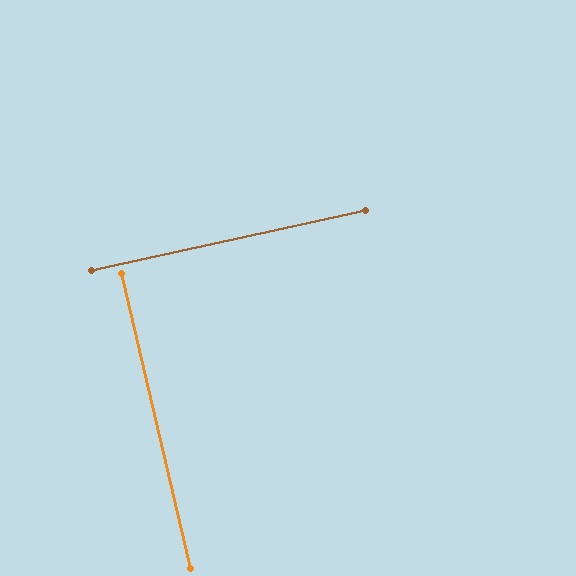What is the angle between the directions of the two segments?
Approximately 89 degrees.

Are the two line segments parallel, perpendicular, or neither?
Perpendicular — they meet at approximately 89°.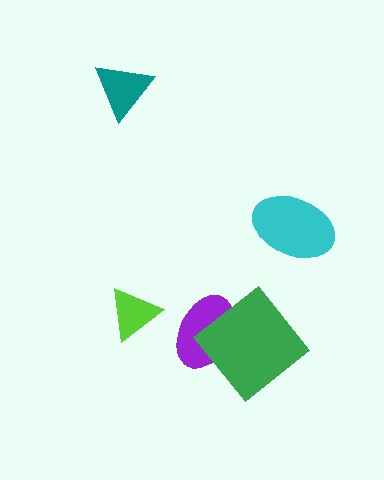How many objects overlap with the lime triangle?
0 objects overlap with the lime triangle.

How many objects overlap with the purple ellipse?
1 object overlaps with the purple ellipse.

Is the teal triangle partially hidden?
No, no other shape covers it.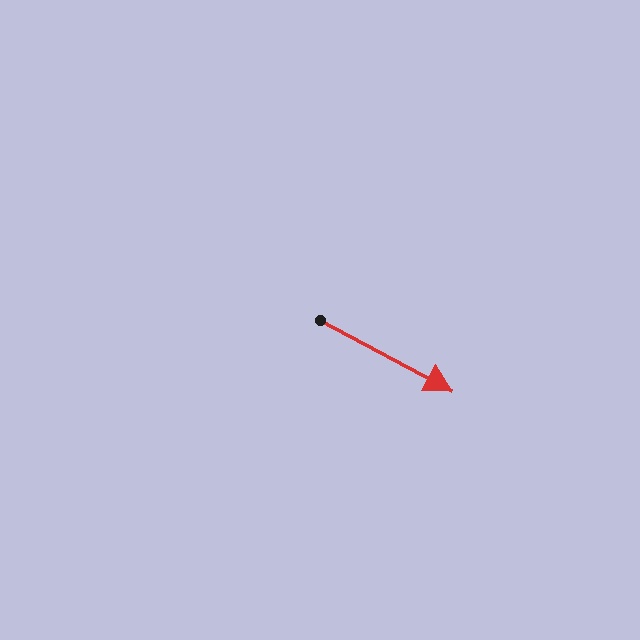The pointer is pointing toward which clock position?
Roughly 4 o'clock.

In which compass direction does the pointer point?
Southeast.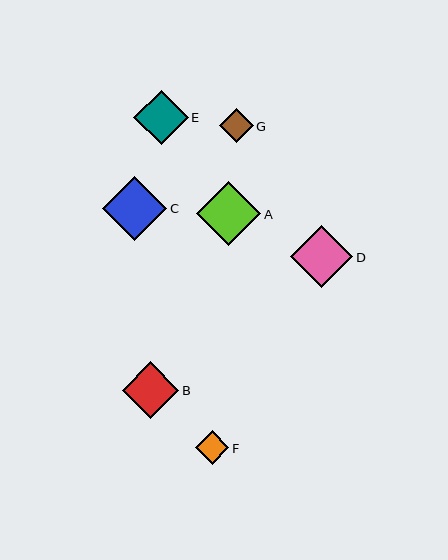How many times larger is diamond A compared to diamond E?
Diamond A is approximately 1.2 times the size of diamond E.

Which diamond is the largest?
Diamond C is the largest with a size of approximately 65 pixels.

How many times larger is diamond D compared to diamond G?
Diamond D is approximately 1.8 times the size of diamond G.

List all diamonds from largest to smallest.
From largest to smallest: C, A, D, B, E, G, F.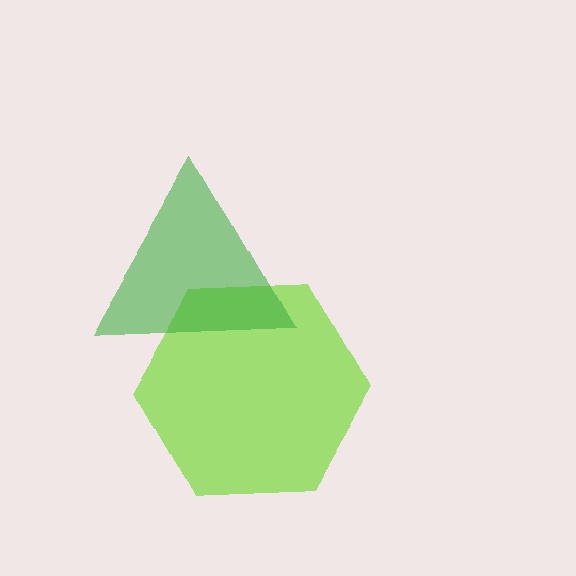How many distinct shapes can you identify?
There are 2 distinct shapes: a lime hexagon, a green triangle.